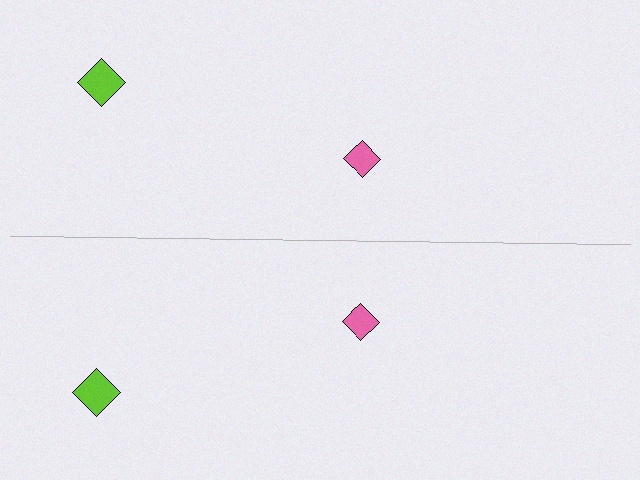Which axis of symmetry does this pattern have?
The pattern has a horizontal axis of symmetry running through the center of the image.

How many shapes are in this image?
There are 4 shapes in this image.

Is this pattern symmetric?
Yes, this pattern has bilateral (reflection) symmetry.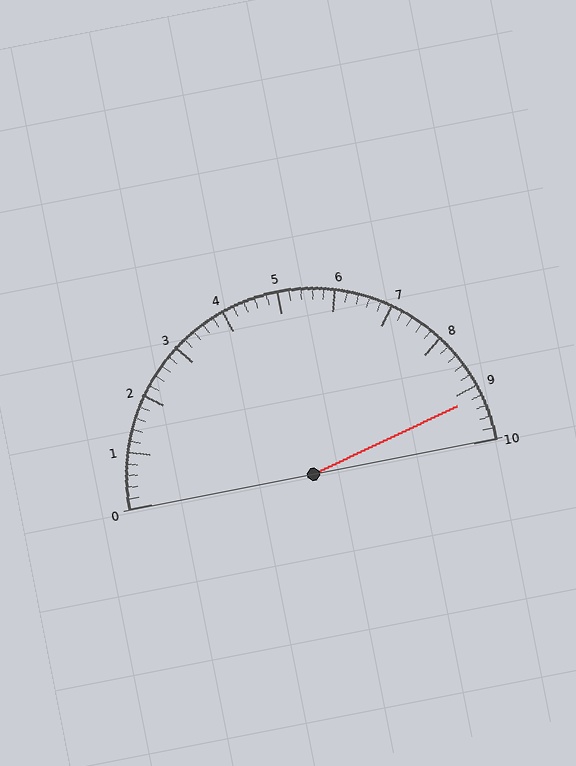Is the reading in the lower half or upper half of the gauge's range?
The reading is in the upper half of the range (0 to 10).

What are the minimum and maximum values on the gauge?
The gauge ranges from 0 to 10.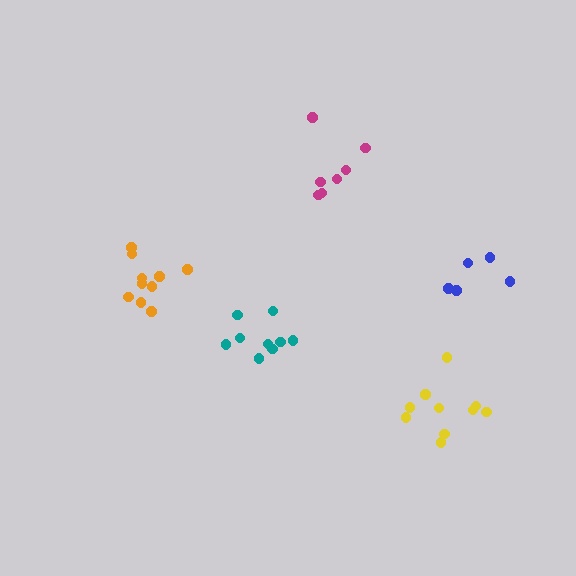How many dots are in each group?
Group 1: 5 dots, Group 2: 9 dots, Group 3: 10 dots, Group 4: 7 dots, Group 5: 10 dots (41 total).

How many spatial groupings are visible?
There are 5 spatial groupings.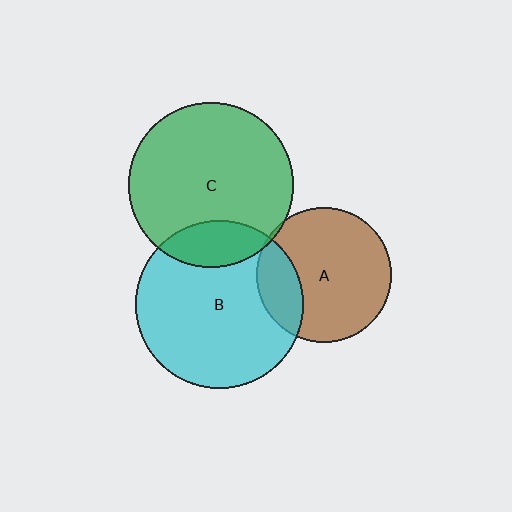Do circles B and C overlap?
Yes.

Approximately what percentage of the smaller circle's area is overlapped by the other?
Approximately 15%.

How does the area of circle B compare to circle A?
Approximately 1.5 times.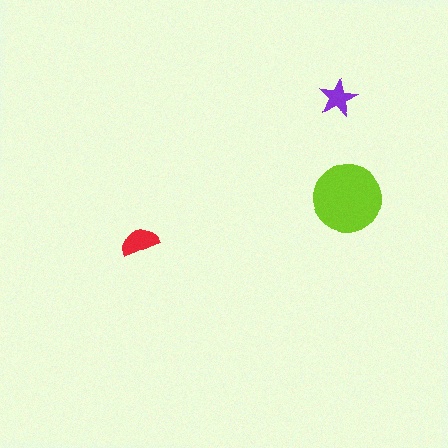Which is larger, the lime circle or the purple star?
The lime circle.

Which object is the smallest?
The purple star.